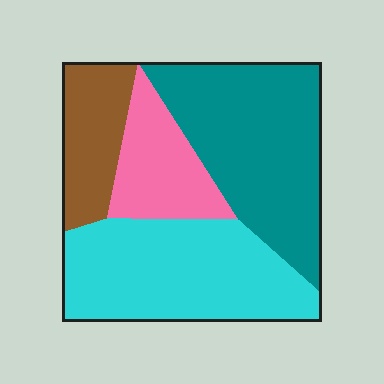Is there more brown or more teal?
Teal.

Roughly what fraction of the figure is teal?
Teal covers 36% of the figure.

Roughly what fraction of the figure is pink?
Pink takes up about one sixth (1/6) of the figure.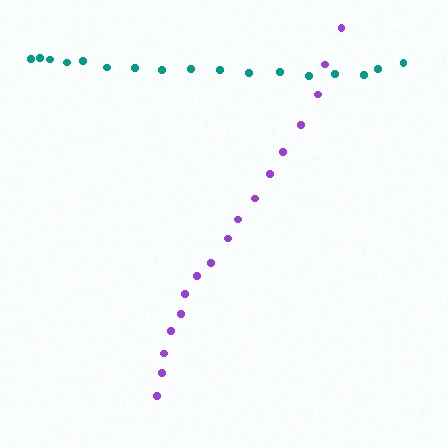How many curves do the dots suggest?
There are 2 distinct paths.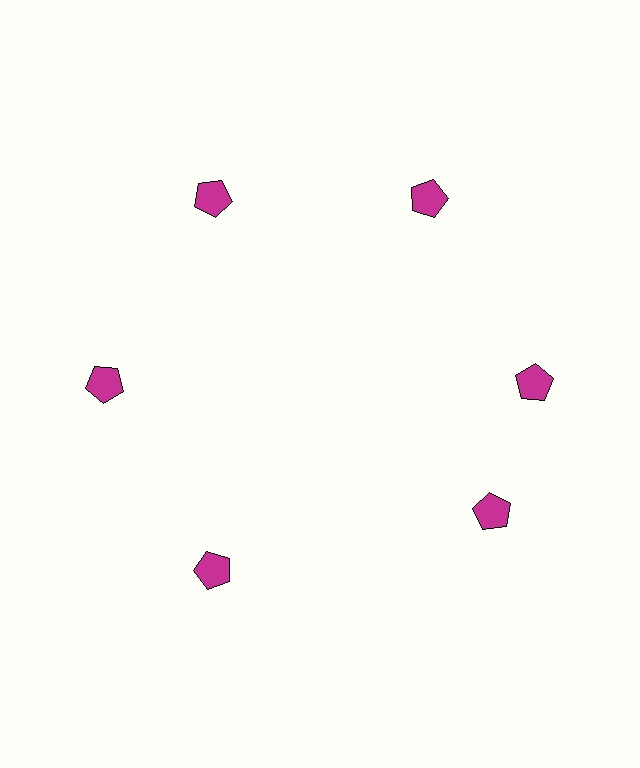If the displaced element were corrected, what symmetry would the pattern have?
It would have 6-fold rotational symmetry — the pattern would map onto itself every 60 degrees.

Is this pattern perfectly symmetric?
No. The 6 magenta pentagons are arranged in a ring, but one element near the 5 o'clock position is rotated out of alignment along the ring, breaking the 6-fold rotational symmetry.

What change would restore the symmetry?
The symmetry would be restored by rotating it back into even spacing with its neighbors so that all 6 pentagons sit at equal angles and equal distance from the center.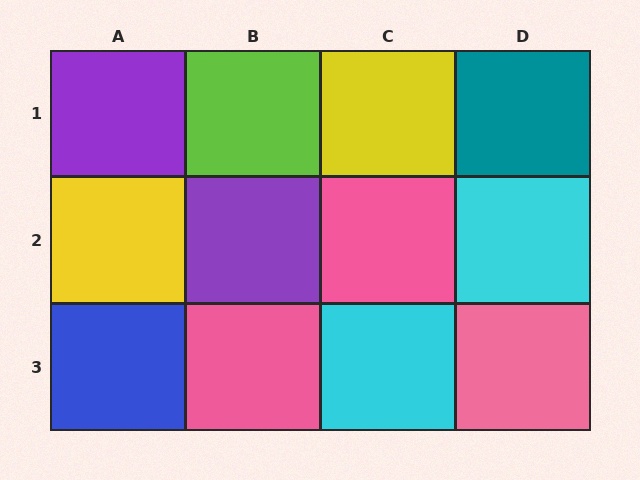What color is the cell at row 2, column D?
Cyan.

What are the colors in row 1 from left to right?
Purple, lime, yellow, teal.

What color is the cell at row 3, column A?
Blue.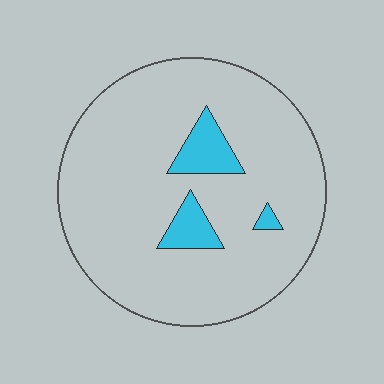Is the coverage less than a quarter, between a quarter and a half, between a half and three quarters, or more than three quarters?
Less than a quarter.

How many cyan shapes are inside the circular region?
3.